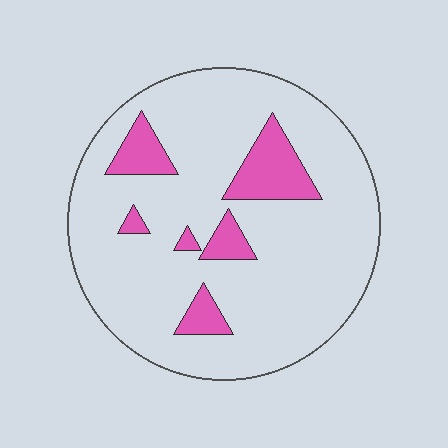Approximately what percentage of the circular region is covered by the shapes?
Approximately 15%.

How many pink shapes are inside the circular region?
6.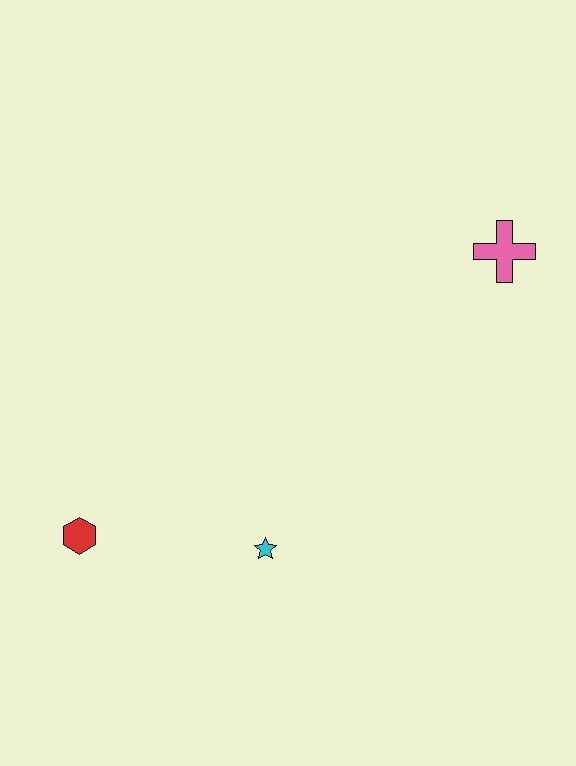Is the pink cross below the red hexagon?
No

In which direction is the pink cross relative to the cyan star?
The pink cross is above the cyan star.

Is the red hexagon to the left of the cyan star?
Yes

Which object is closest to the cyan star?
The red hexagon is closest to the cyan star.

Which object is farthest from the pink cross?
The red hexagon is farthest from the pink cross.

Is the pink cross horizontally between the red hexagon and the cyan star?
No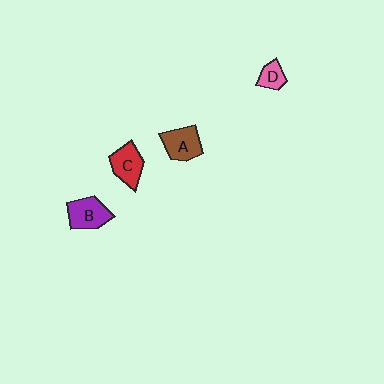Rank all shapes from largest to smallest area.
From largest to smallest: B (purple), A (brown), C (red), D (pink).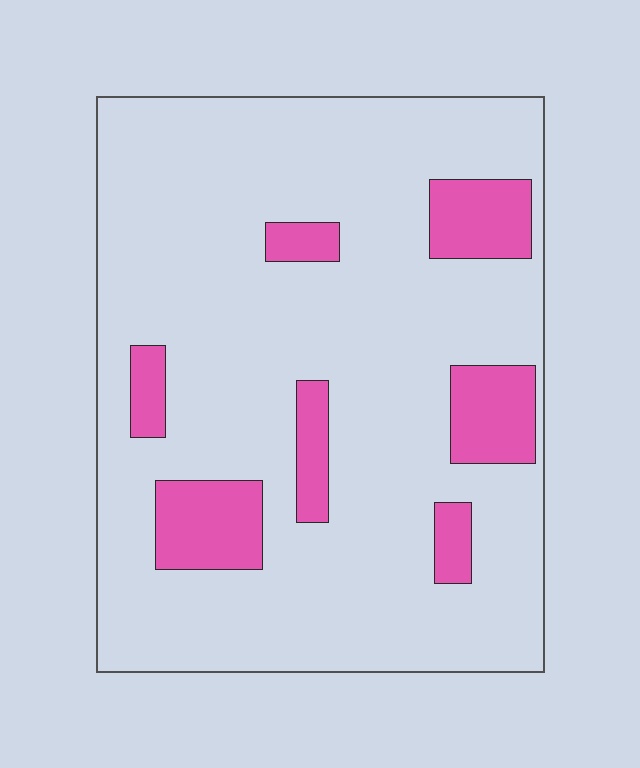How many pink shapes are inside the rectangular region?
7.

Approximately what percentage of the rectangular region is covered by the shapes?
Approximately 15%.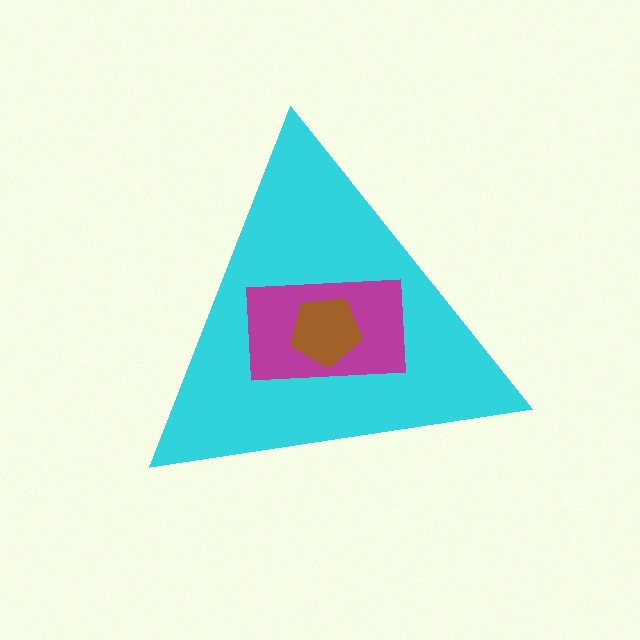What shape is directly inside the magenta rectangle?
The brown pentagon.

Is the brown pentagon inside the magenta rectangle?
Yes.